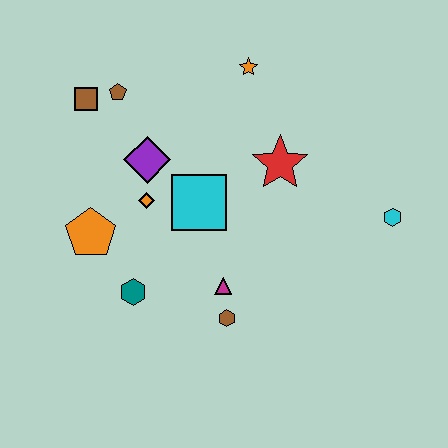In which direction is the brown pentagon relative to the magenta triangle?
The brown pentagon is above the magenta triangle.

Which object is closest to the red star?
The cyan square is closest to the red star.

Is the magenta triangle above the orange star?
No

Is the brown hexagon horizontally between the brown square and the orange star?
Yes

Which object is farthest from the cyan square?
The cyan hexagon is farthest from the cyan square.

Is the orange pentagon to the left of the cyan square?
Yes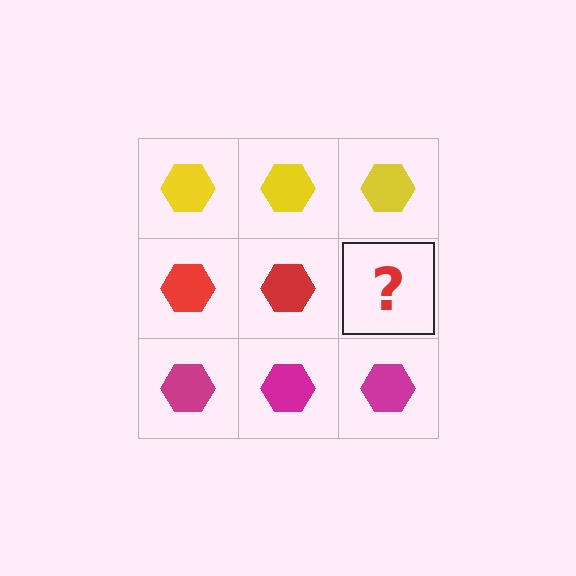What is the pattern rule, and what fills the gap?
The rule is that each row has a consistent color. The gap should be filled with a red hexagon.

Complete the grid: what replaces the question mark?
The question mark should be replaced with a red hexagon.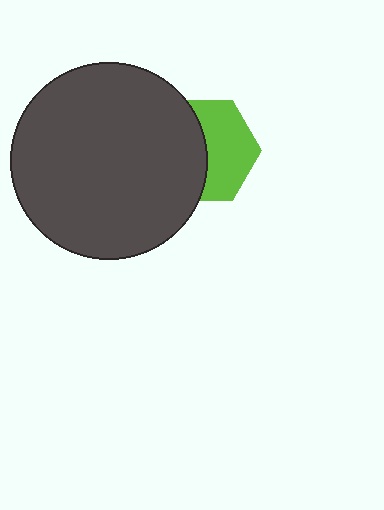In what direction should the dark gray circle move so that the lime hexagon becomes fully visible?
The dark gray circle should move left. That is the shortest direction to clear the overlap and leave the lime hexagon fully visible.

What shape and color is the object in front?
The object in front is a dark gray circle.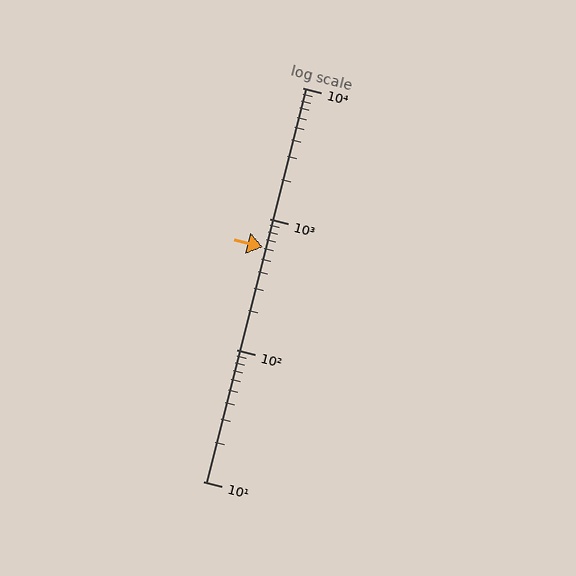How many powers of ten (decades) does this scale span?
The scale spans 3 decades, from 10 to 10000.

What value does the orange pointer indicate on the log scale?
The pointer indicates approximately 610.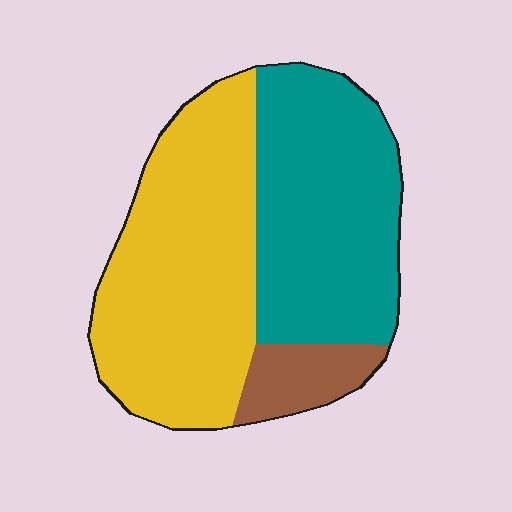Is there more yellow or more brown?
Yellow.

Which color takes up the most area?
Yellow, at roughly 50%.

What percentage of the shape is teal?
Teal takes up about two fifths (2/5) of the shape.